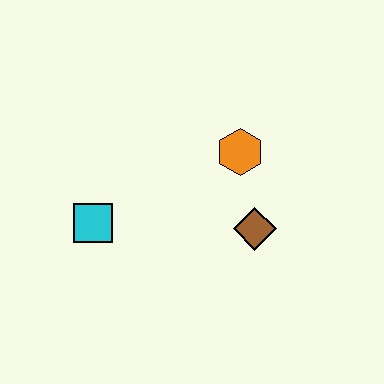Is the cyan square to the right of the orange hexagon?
No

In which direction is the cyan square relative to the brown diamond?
The cyan square is to the left of the brown diamond.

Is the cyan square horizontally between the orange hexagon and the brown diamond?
No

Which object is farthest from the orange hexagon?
The cyan square is farthest from the orange hexagon.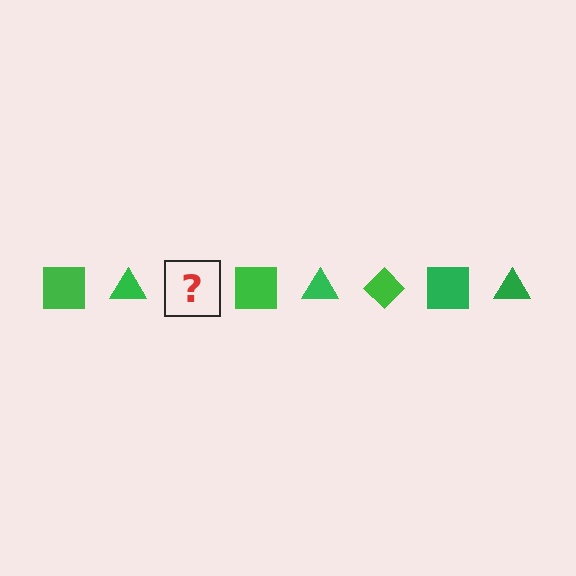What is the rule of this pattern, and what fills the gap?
The rule is that the pattern cycles through square, triangle, diamond shapes in green. The gap should be filled with a green diamond.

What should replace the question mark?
The question mark should be replaced with a green diamond.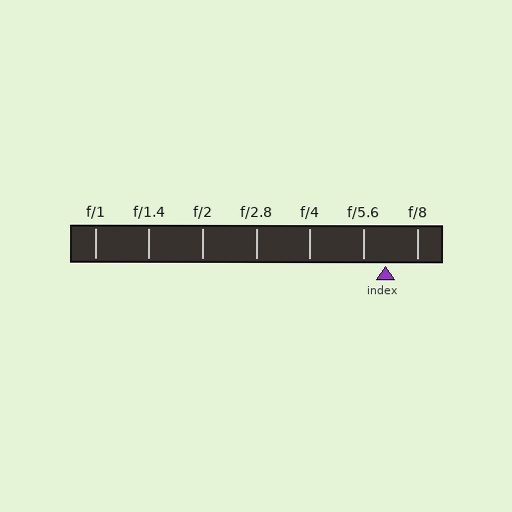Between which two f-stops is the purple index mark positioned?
The index mark is between f/5.6 and f/8.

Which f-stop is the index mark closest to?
The index mark is closest to f/5.6.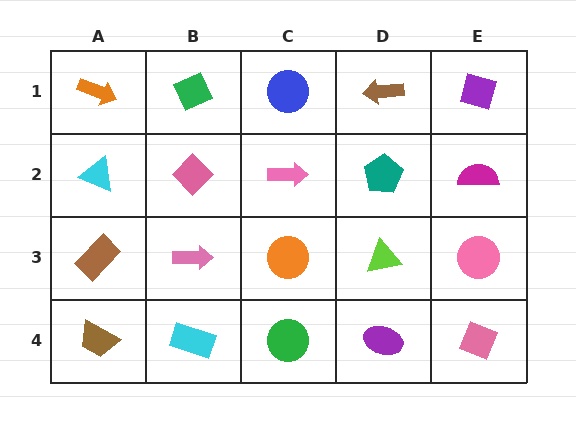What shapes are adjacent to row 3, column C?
A pink arrow (row 2, column C), a green circle (row 4, column C), a pink arrow (row 3, column B), a lime triangle (row 3, column D).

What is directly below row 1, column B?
A pink diamond.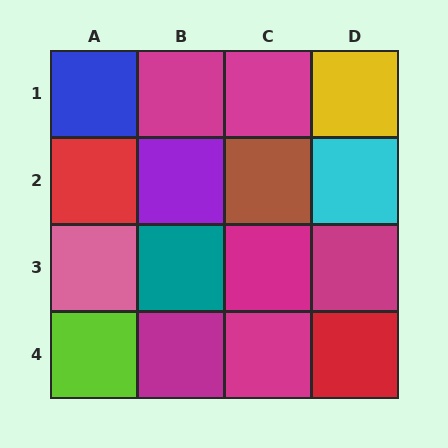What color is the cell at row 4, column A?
Lime.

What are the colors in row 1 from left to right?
Blue, magenta, magenta, yellow.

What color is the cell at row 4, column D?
Red.